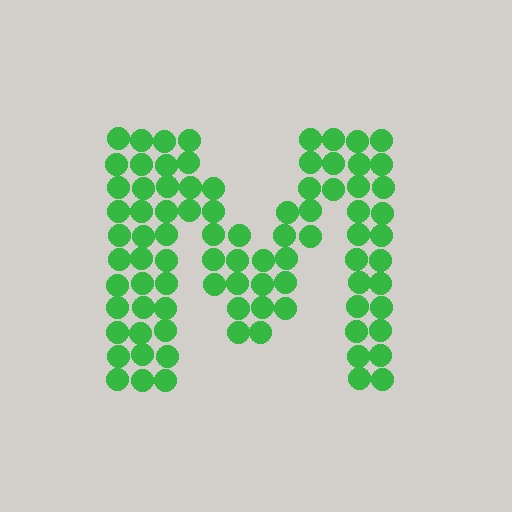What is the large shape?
The large shape is the letter M.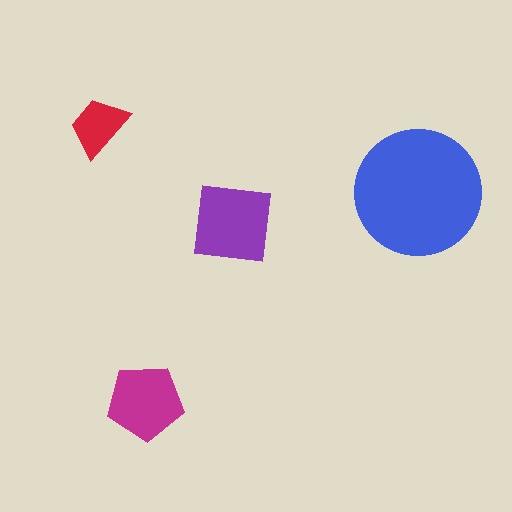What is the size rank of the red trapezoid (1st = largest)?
4th.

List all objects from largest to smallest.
The blue circle, the purple square, the magenta pentagon, the red trapezoid.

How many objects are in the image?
There are 4 objects in the image.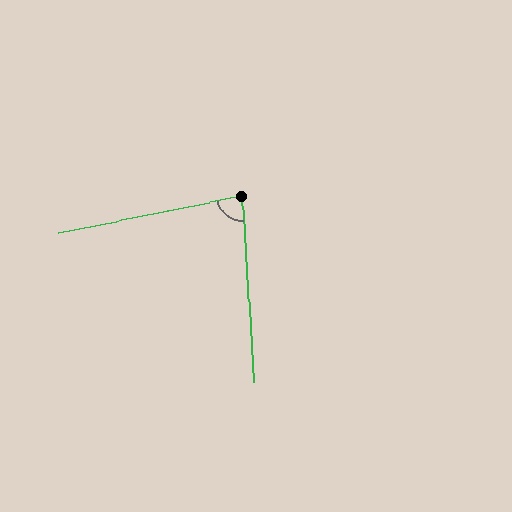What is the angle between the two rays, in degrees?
Approximately 83 degrees.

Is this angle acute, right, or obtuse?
It is acute.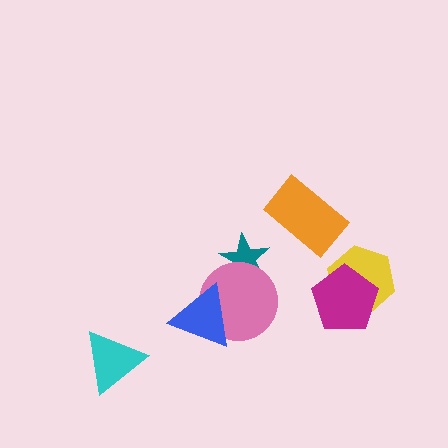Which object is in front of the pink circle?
The blue triangle is in front of the pink circle.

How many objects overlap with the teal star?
1 object overlaps with the teal star.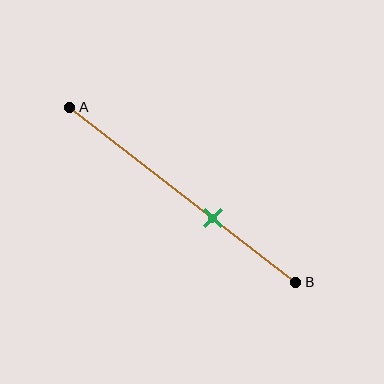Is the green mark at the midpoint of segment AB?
No, the mark is at about 65% from A, not at the 50% midpoint.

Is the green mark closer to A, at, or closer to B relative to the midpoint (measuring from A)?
The green mark is closer to point B than the midpoint of segment AB.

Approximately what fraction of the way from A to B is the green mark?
The green mark is approximately 65% of the way from A to B.